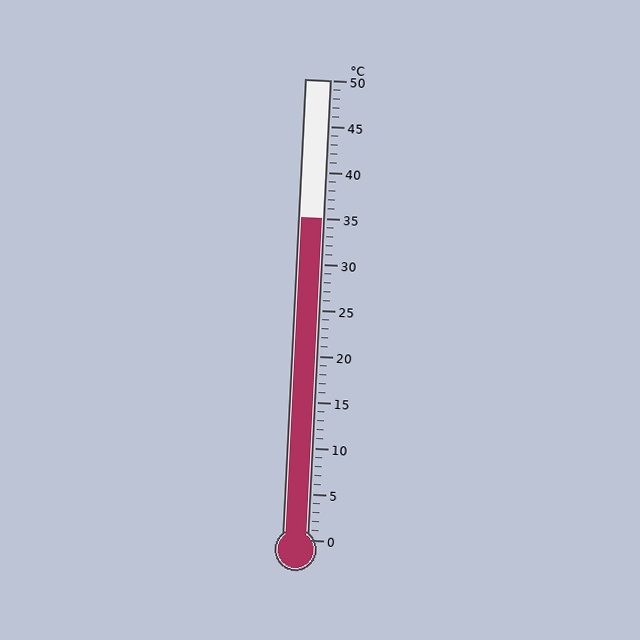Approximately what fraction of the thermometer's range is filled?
The thermometer is filled to approximately 70% of its range.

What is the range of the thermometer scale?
The thermometer scale ranges from 0°C to 50°C.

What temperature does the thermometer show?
The thermometer shows approximately 35°C.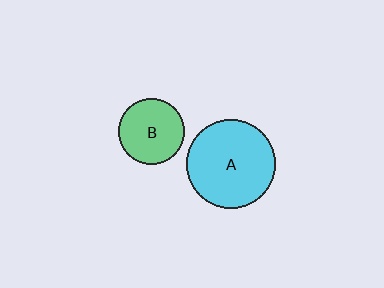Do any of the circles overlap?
No, none of the circles overlap.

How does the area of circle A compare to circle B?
Approximately 1.8 times.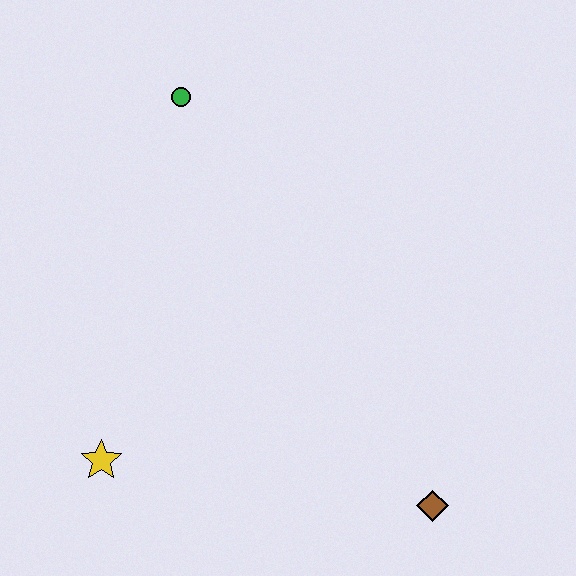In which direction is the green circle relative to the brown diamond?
The green circle is above the brown diamond.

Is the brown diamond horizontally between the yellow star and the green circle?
No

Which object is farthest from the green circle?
The brown diamond is farthest from the green circle.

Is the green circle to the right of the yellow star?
Yes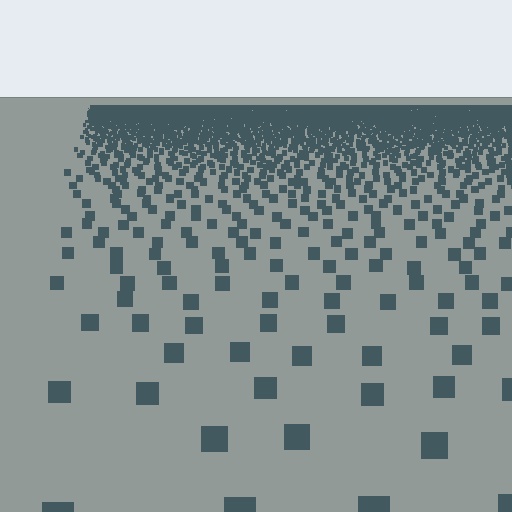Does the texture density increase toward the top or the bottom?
Density increases toward the top.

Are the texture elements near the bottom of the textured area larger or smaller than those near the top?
Larger. Near the bottom, elements are closer to the viewer and appear at a bigger on-screen size.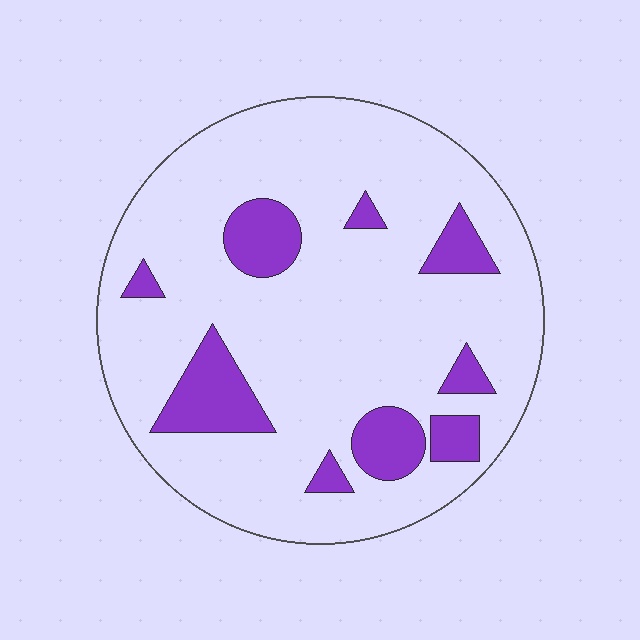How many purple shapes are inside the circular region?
9.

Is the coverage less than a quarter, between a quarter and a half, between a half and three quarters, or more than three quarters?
Less than a quarter.